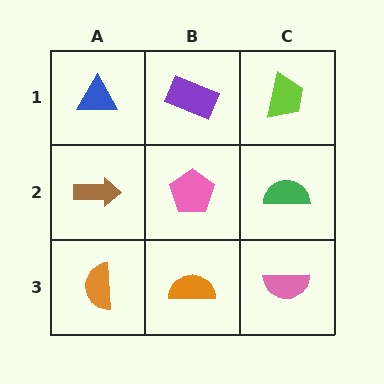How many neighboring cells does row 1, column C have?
2.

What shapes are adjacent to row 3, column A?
A brown arrow (row 2, column A), an orange semicircle (row 3, column B).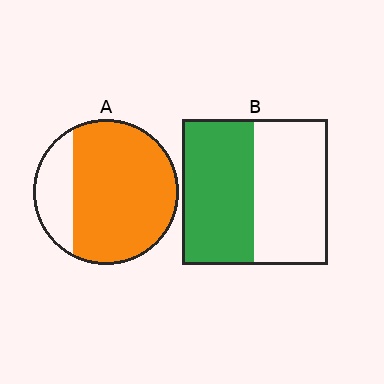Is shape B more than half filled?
Roughly half.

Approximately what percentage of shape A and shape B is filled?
A is approximately 80% and B is approximately 50%.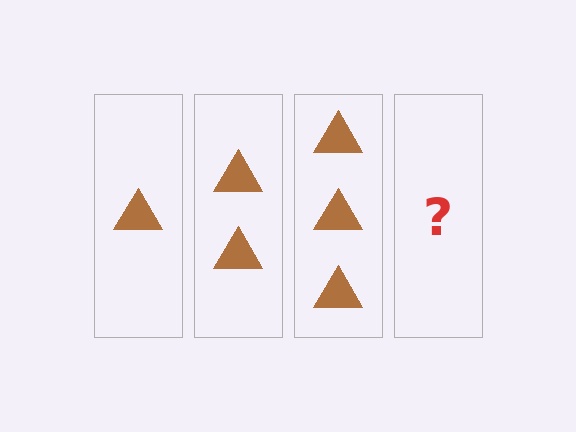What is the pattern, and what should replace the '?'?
The pattern is that each step adds one more triangle. The '?' should be 4 triangles.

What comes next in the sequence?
The next element should be 4 triangles.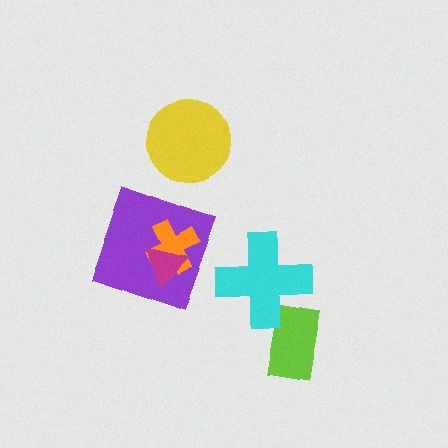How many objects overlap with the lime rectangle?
1 object overlaps with the lime rectangle.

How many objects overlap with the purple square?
2 objects overlap with the purple square.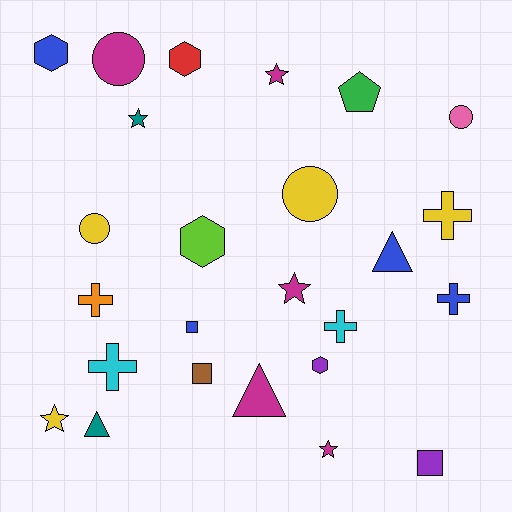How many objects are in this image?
There are 25 objects.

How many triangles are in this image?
There are 3 triangles.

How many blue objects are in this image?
There are 4 blue objects.